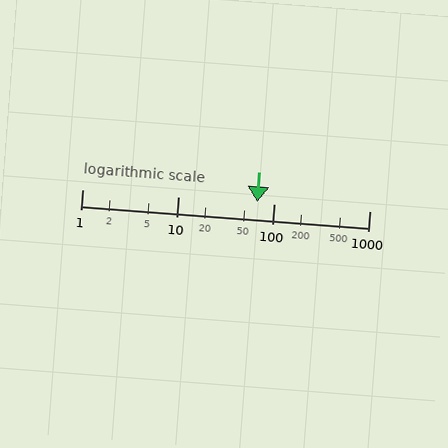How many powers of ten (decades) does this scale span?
The scale spans 3 decades, from 1 to 1000.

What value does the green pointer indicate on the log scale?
The pointer indicates approximately 68.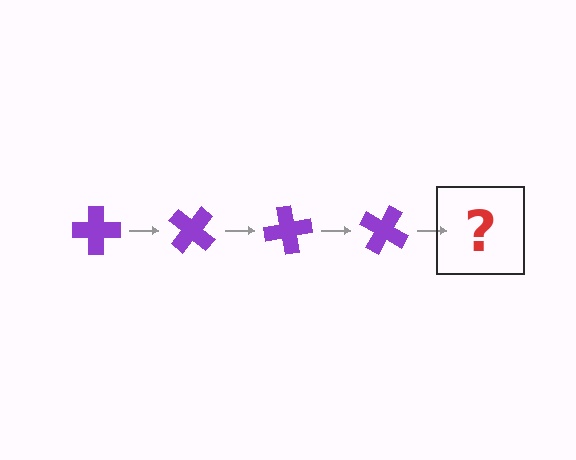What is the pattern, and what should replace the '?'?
The pattern is that the cross rotates 40 degrees each step. The '?' should be a purple cross rotated 160 degrees.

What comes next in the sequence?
The next element should be a purple cross rotated 160 degrees.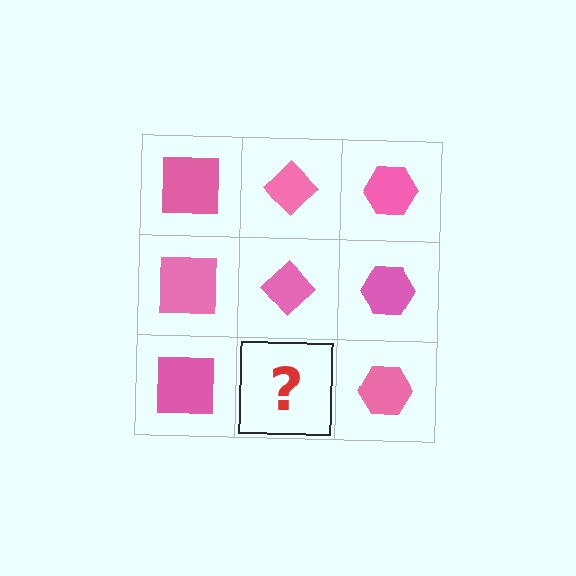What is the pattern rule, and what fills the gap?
The rule is that each column has a consistent shape. The gap should be filled with a pink diamond.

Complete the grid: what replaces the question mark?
The question mark should be replaced with a pink diamond.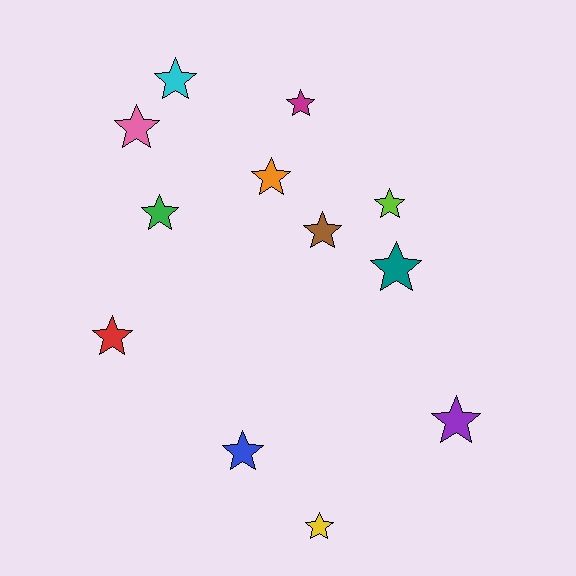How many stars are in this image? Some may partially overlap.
There are 12 stars.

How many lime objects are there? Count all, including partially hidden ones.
There is 1 lime object.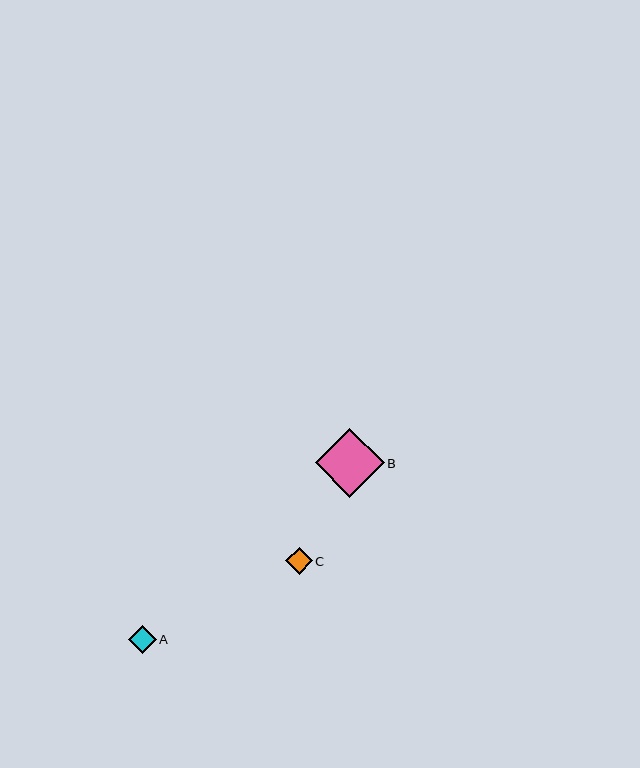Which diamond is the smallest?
Diamond C is the smallest with a size of approximately 27 pixels.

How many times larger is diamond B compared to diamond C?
Diamond B is approximately 2.6 times the size of diamond C.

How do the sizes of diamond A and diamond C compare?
Diamond A and diamond C are approximately the same size.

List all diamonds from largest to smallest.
From largest to smallest: B, A, C.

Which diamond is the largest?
Diamond B is the largest with a size of approximately 69 pixels.